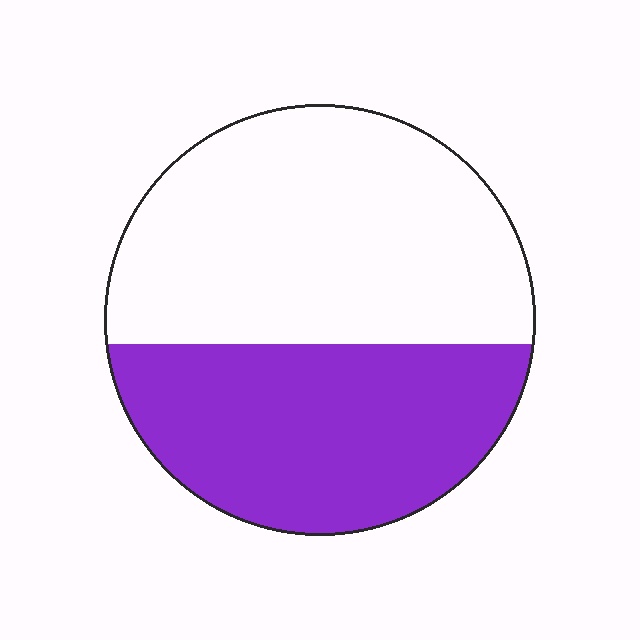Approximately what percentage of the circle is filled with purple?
Approximately 45%.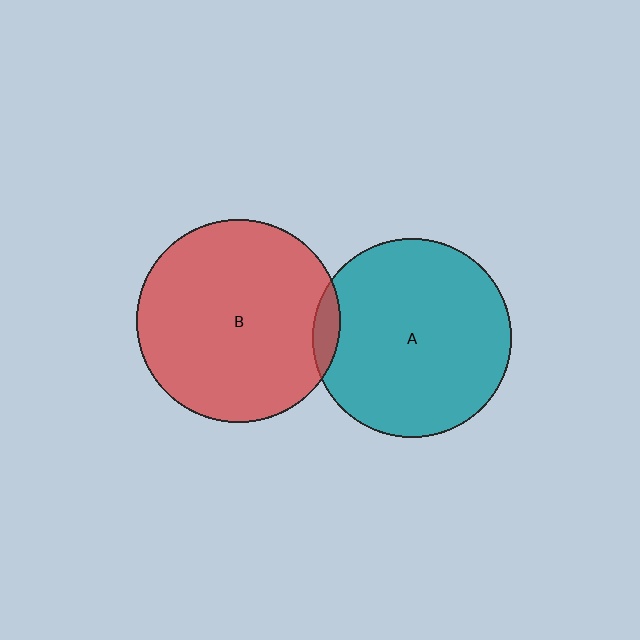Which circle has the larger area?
Circle B (red).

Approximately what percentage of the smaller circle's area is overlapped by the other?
Approximately 5%.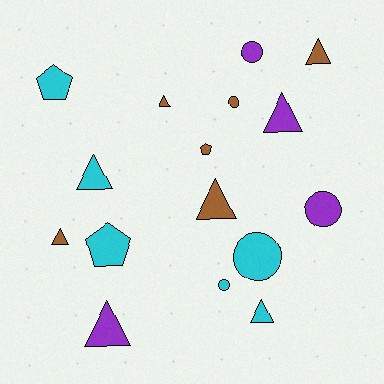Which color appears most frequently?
Brown, with 6 objects.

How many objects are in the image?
There are 16 objects.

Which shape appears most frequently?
Triangle, with 8 objects.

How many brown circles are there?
There is 1 brown circle.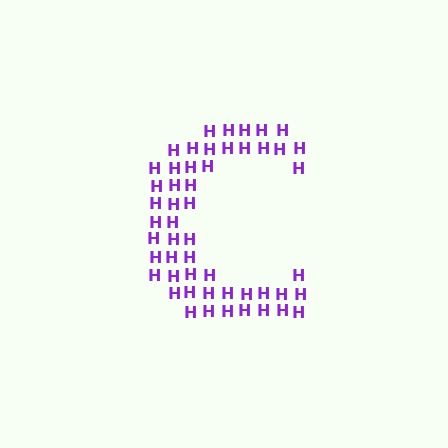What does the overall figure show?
The overall figure shows the letter C.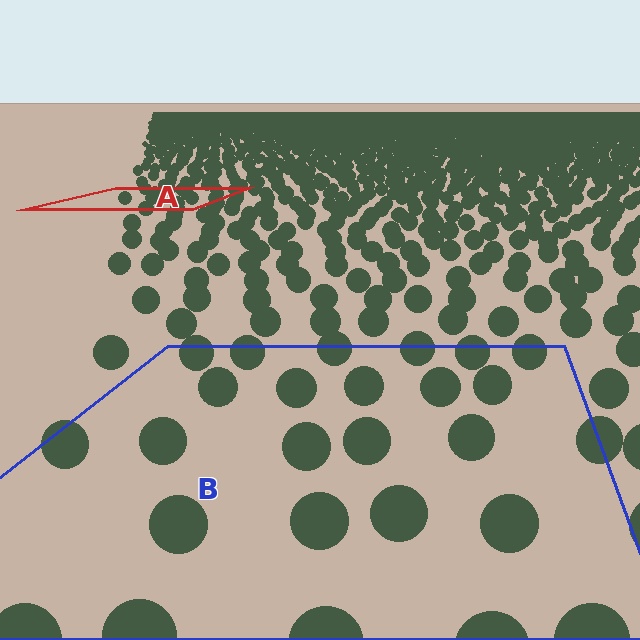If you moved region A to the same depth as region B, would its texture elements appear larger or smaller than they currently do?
They would appear larger. At a closer depth, the same texture elements are projected at a bigger on-screen size.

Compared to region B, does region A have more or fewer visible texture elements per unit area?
Region A has more texture elements per unit area — they are packed more densely because it is farther away.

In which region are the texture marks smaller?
The texture marks are smaller in region A, because it is farther away.